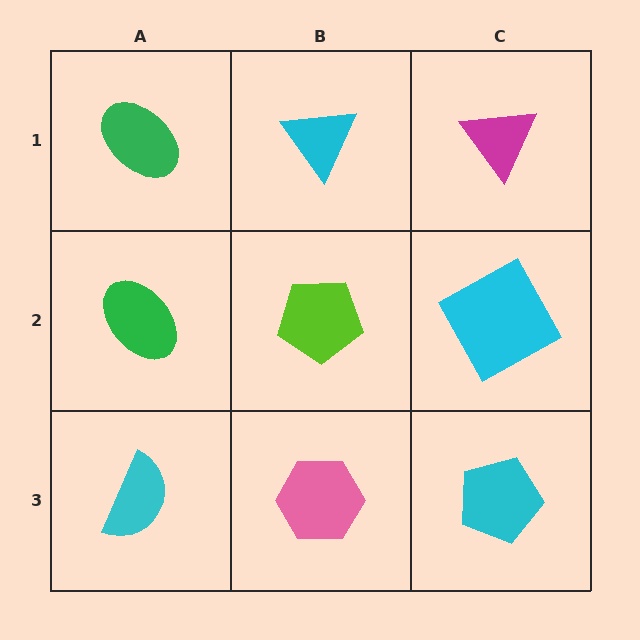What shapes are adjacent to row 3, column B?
A lime pentagon (row 2, column B), a cyan semicircle (row 3, column A), a cyan pentagon (row 3, column C).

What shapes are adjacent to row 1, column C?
A cyan square (row 2, column C), a cyan triangle (row 1, column B).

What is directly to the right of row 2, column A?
A lime pentagon.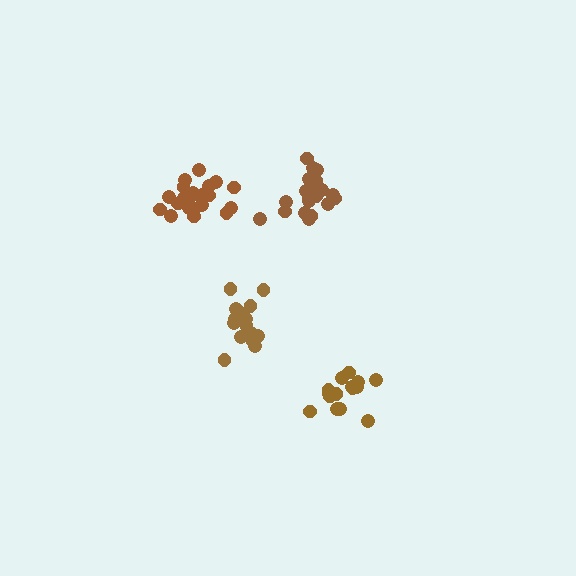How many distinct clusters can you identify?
There are 4 distinct clusters.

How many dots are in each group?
Group 1: 17 dots, Group 2: 21 dots, Group 3: 21 dots, Group 4: 17 dots (76 total).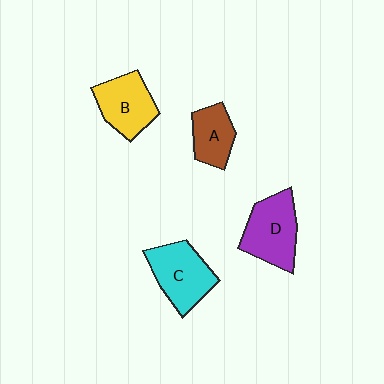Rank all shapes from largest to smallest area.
From largest to smallest: D (purple), C (cyan), B (yellow), A (brown).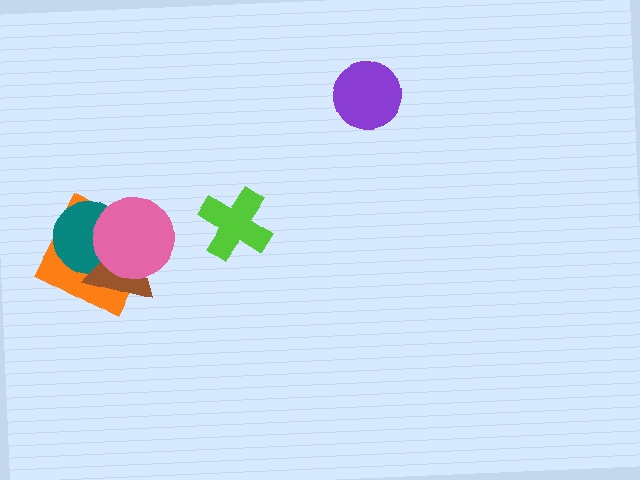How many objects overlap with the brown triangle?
3 objects overlap with the brown triangle.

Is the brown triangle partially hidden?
Yes, it is partially covered by another shape.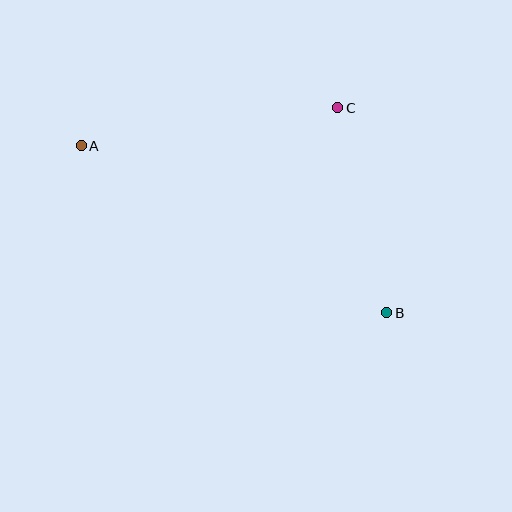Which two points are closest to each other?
Points B and C are closest to each other.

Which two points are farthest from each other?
Points A and B are farthest from each other.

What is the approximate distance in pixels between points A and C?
The distance between A and C is approximately 259 pixels.